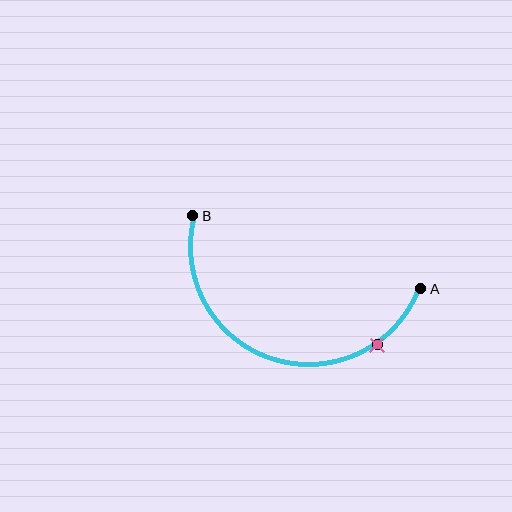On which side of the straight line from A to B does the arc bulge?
The arc bulges below the straight line connecting A and B.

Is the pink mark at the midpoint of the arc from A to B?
No. The pink mark lies on the arc but is closer to endpoint A. The arc midpoint would be at the point on the curve equidistant along the arc from both A and B.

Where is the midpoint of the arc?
The arc midpoint is the point on the curve farthest from the straight line joining A and B. It sits below that line.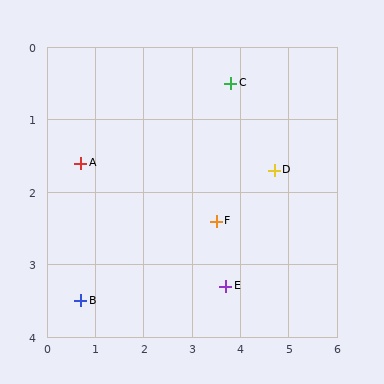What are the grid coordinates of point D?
Point D is at approximately (4.7, 1.7).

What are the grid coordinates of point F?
Point F is at approximately (3.5, 2.4).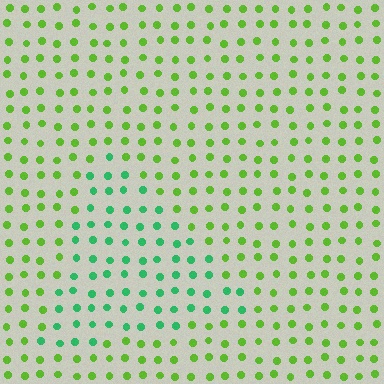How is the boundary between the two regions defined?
The boundary is defined purely by a slight shift in hue (about 44 degrees). Spacing, size, and orientation are identical on both sides.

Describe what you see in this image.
The image is filled with small lime elements in a uniform arrangement. A triangle-shaped region is visible where the elements are tinted to a slightly different hue, forming a subtle color boundary.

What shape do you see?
I see a triangle.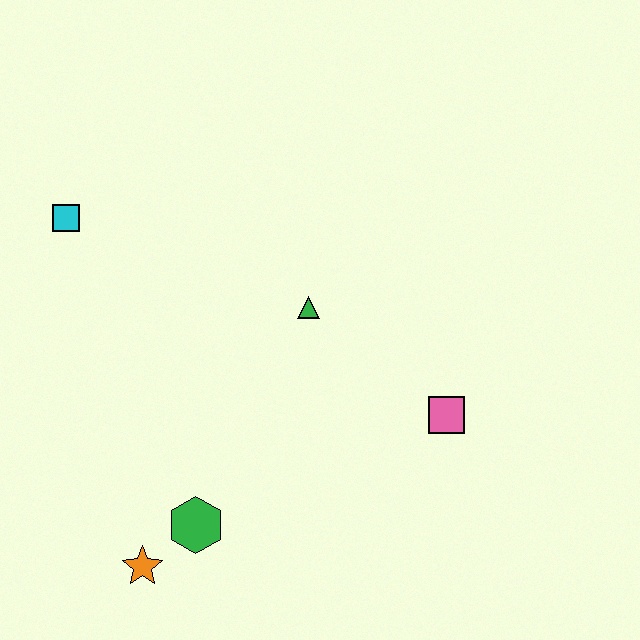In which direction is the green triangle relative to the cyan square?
The green triangle is to the right of the cyan square.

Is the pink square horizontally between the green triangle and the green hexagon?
No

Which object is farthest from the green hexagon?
The cyan square is farthest from the green hexagon.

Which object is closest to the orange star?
The green hexagon is closest to the orange star.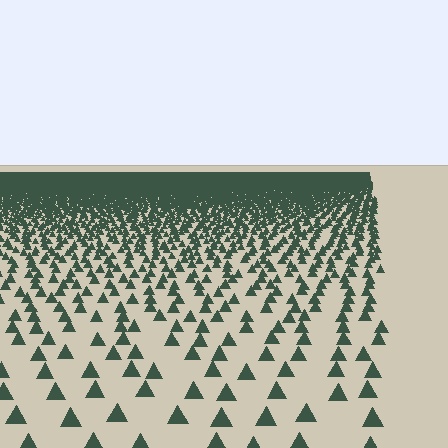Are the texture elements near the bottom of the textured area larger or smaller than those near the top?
Larger. Near the bottom, elements are closer to the viewer and appear at a bigger on-screen size.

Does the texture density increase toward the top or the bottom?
Density increases toward the top.